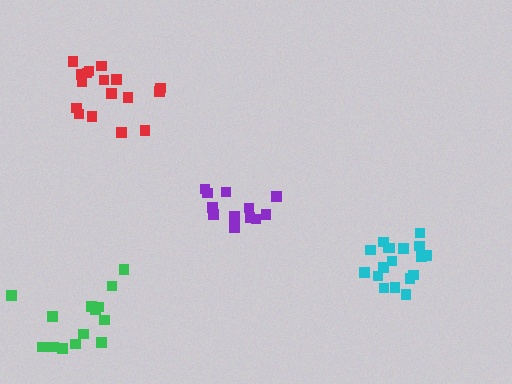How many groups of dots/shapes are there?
There are 4 groups.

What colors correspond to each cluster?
The clusters are colored: purple, cyan, green, red.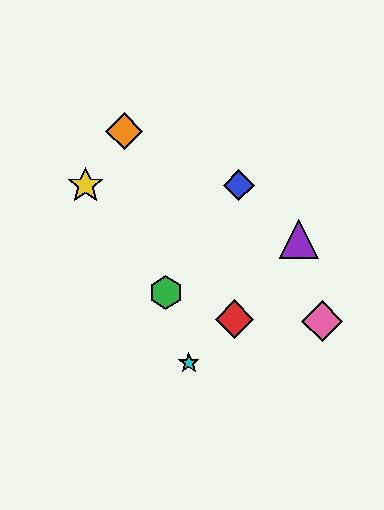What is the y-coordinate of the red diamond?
The red diamond is at y≈319.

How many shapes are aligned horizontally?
2 shapes (the blue diamond, the yellow star) are aligned horizontally.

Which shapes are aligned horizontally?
The blue diamond, the yellow star are aligned horizontally.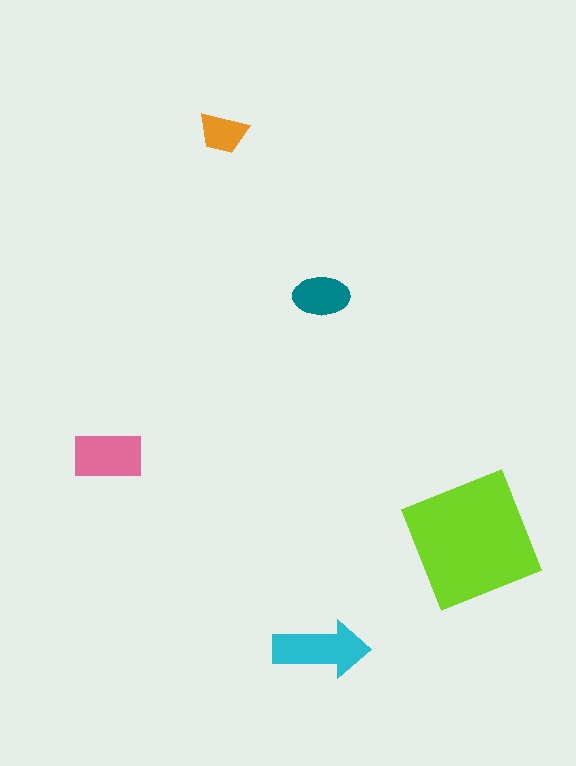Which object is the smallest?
The orange trapezoid.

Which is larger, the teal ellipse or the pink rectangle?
The pink rectangle.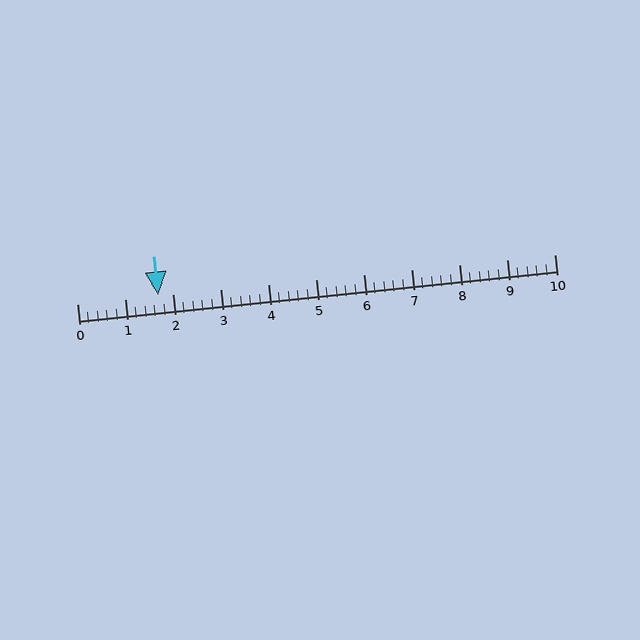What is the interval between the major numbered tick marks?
The major tick marks are spaced 1 units apart.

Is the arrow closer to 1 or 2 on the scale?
The arrow is closer to 2.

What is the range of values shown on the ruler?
The ruler shows values from 0 to 10.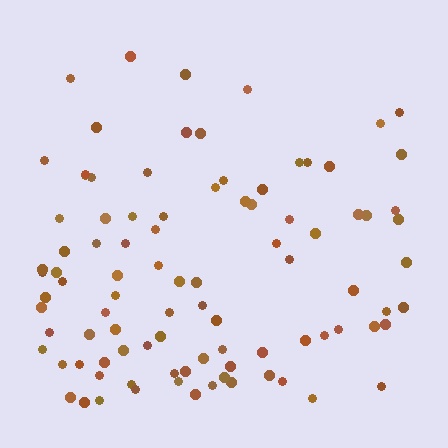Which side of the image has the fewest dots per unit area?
The top.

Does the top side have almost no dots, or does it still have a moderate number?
Still a moderate number, just noticeably fewer than the bottom.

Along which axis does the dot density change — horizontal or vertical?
Vertical.